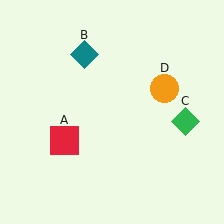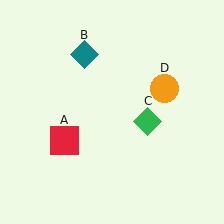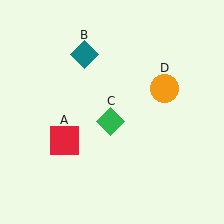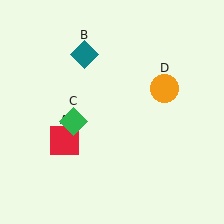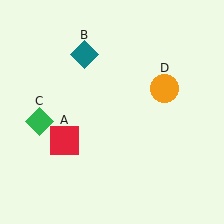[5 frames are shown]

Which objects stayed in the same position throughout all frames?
Red square (object A) and teal diamond (object B) and orange circle (object D) remained stationary.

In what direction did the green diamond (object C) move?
The green diamond (object C) moved left.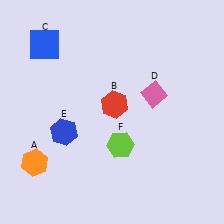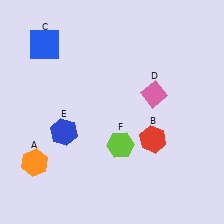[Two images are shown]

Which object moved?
The red hexagon (B) moved right.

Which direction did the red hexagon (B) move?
The red hexagon (B) moved right.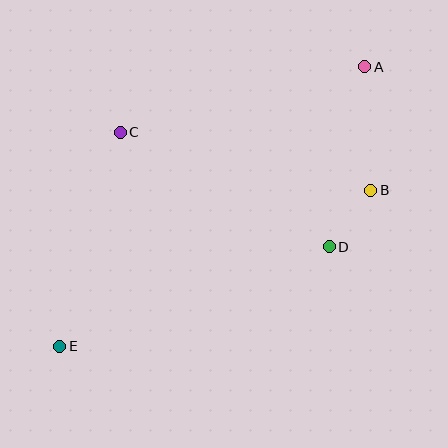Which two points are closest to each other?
Points B and D are closest to each other.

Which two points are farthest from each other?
Points A and E are farthest from each other.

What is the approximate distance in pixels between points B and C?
The distance between B and C is approximately 257 pixels.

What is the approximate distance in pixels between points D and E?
The distance between D and E is approximately 287 pixels.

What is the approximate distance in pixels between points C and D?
The distance between C and D is approximately 238 pixels.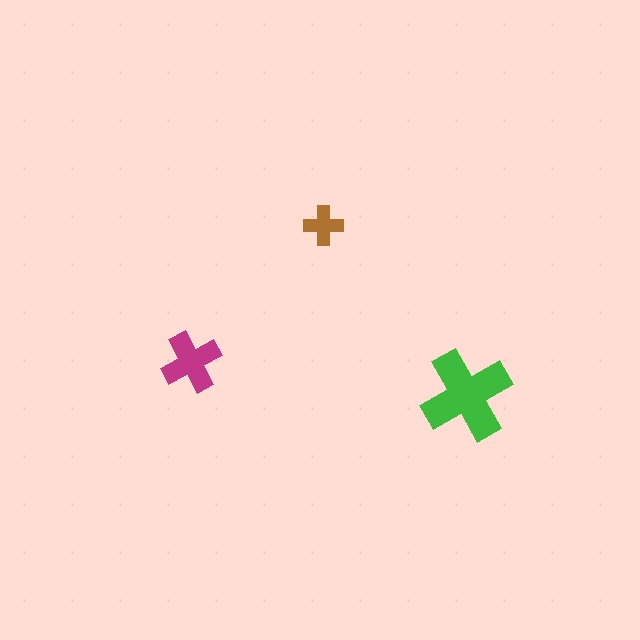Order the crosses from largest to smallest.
the green one, the magenta one, the brown one.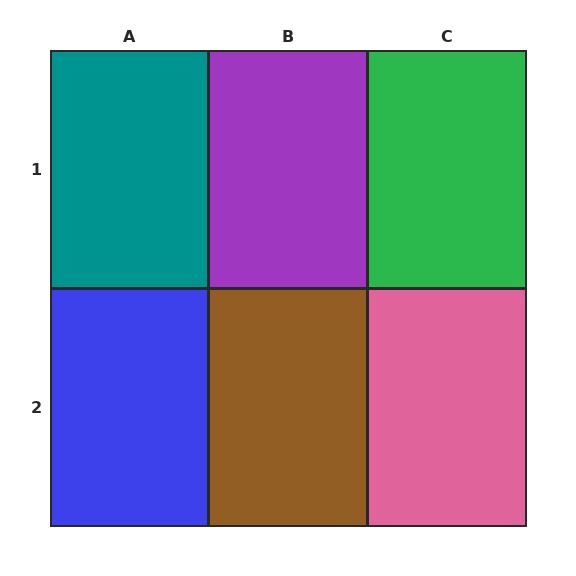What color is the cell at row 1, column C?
Green.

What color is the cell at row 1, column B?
Purple.